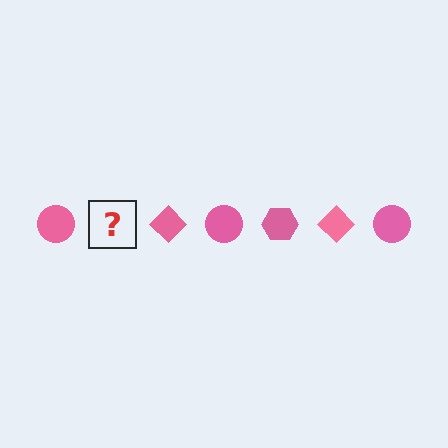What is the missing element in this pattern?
The missing element is a pink hexagon.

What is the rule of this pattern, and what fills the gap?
The rule is that the pattern cycles through circle, hexagon, diamond shapes in pink. The gap should be filled with a pink hexagon.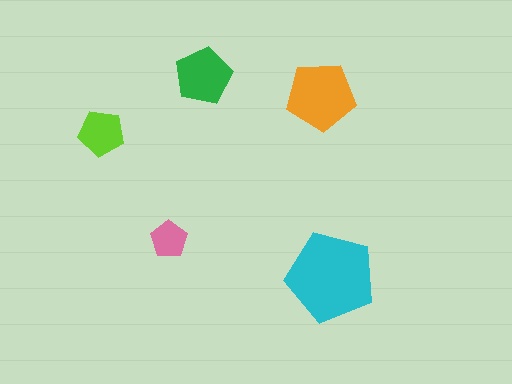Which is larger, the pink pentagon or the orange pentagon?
The orange one.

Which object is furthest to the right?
The cyan pentagon is rightmost.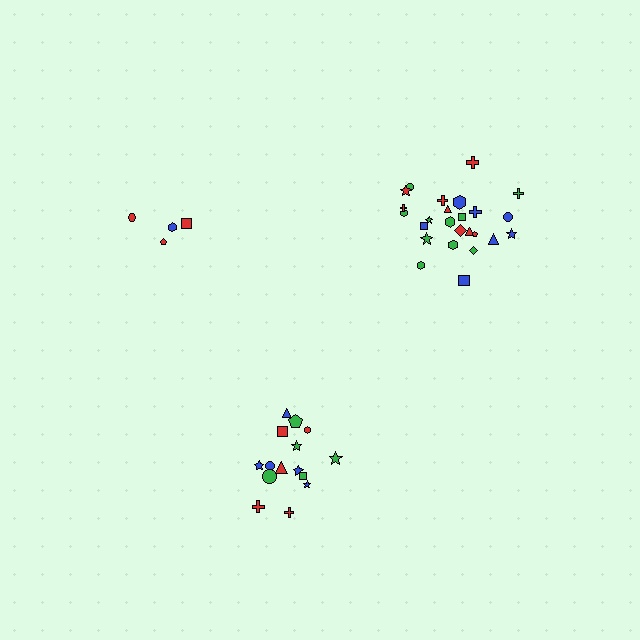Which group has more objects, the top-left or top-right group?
The top-right group.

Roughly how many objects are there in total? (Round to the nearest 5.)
Roughly 45 objects in total.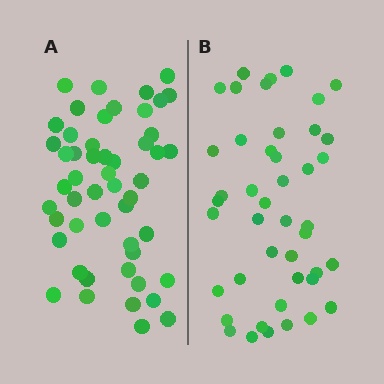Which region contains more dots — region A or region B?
Region A (the left region) has more dots.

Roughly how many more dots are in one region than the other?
Region A has roughly 8 or so more dots than region B.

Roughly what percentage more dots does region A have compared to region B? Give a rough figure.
About 15% more.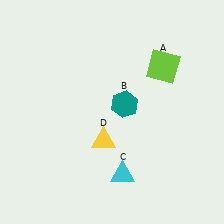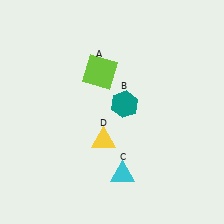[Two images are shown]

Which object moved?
The lime square (A) moved left.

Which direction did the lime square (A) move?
The lime square (A) moved left.